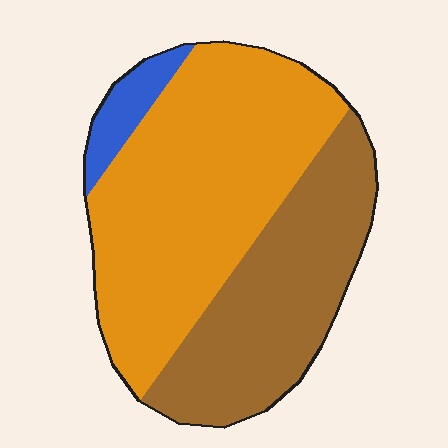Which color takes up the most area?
Orange, at roughly 55%.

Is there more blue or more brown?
Brown.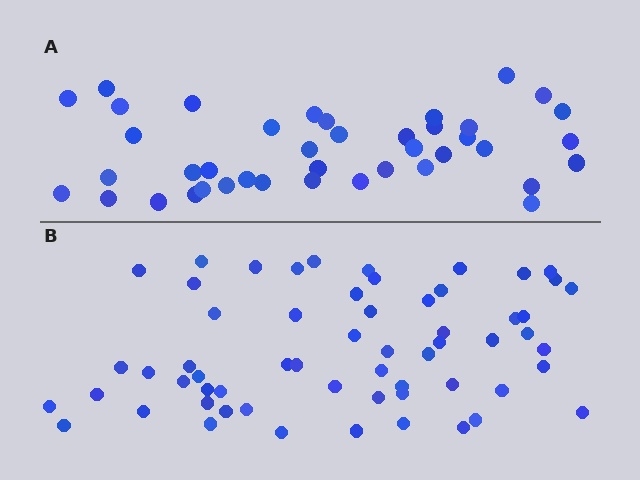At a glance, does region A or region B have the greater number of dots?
Region B (the bottom region) has more dots.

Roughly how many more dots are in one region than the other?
Region B has approximately 20 more dots than region A.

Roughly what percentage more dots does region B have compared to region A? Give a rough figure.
About 45% more.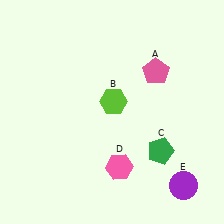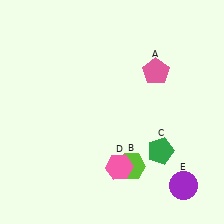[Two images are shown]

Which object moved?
The lime hexagon (B) moved down.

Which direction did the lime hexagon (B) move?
The lime hexagon (B) moved down.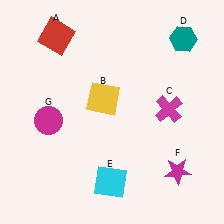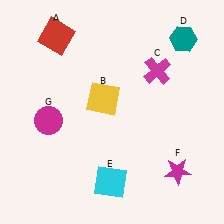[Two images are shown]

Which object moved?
The magenta cross (C) moved up.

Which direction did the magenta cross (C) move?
The magenta cross (C) moved up.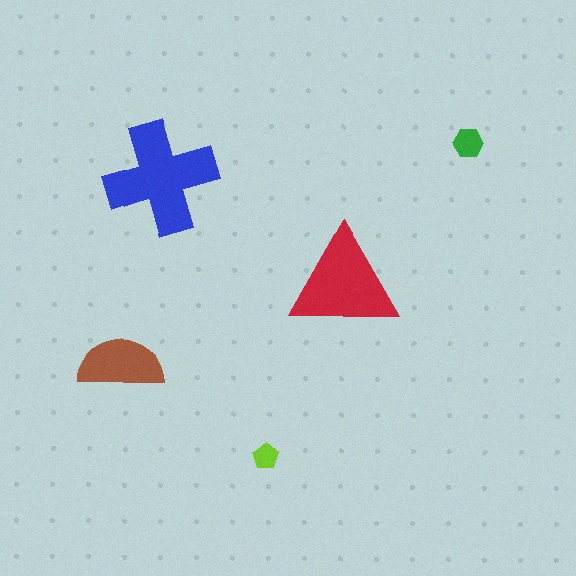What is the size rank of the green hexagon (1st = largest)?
4th.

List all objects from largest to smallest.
The blue cross, the red triangle, the brown semicircle, the green hexagon, the lime pentagon.